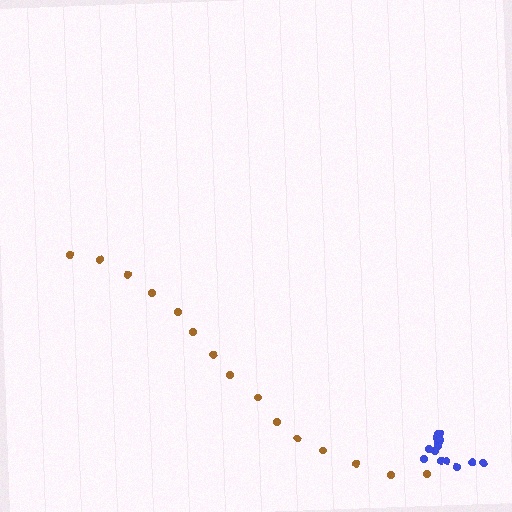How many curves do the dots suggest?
There are 2 distinct paths.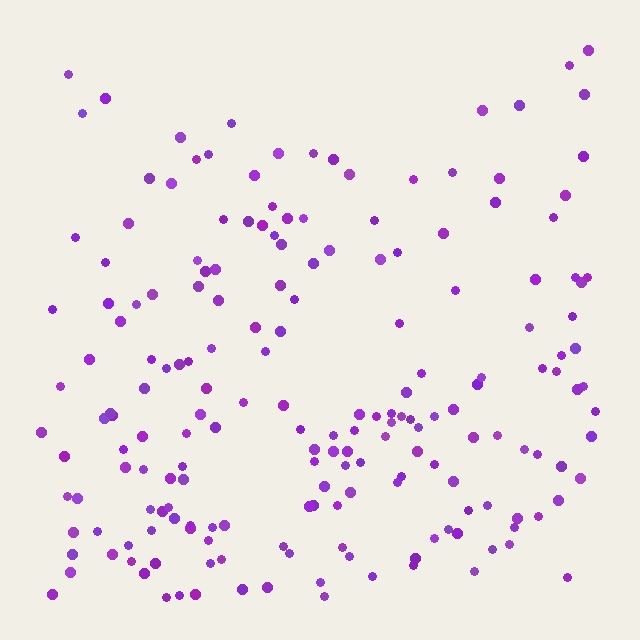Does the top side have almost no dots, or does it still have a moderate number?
Still a moderate number, just noticeably fewer than the bottom.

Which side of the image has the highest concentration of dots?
The bottom.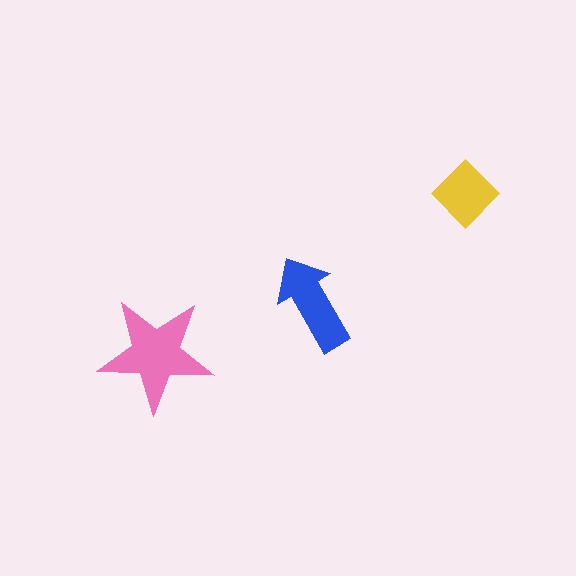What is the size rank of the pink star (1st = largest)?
1st.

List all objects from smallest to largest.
The yellow diamond, the blue arrow, the pink star.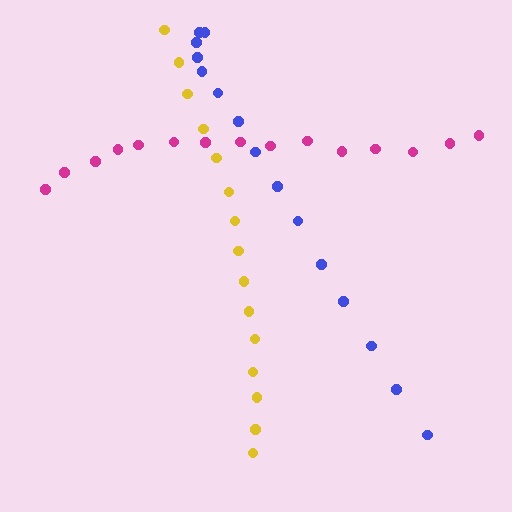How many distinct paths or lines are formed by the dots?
There are 3 distinct paths.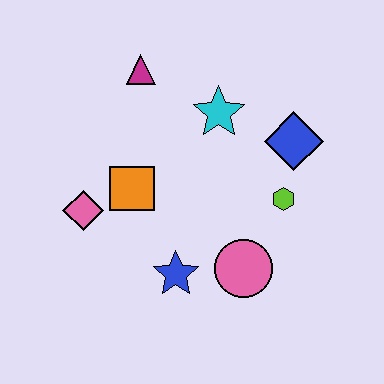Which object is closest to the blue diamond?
The lime hexagon is closest to the blue diamond.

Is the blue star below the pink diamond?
Yes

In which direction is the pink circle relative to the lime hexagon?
The pink circle is below the lime hexagon.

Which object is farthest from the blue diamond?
The pink diamond is farthest from the blue diamond.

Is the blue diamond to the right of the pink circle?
Yes